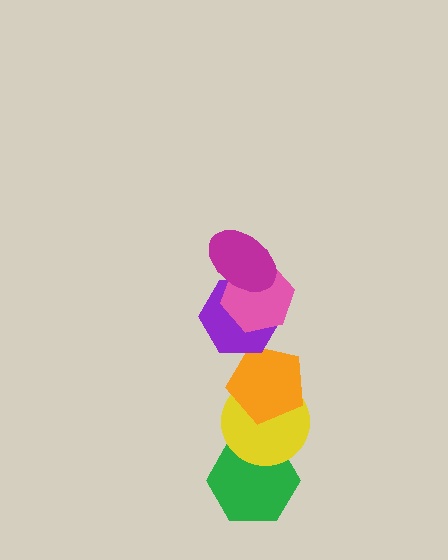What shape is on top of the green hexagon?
The yellow circle is on top of the green hexagon.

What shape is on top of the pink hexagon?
The magenta ellipse is on top of the pink hexagon.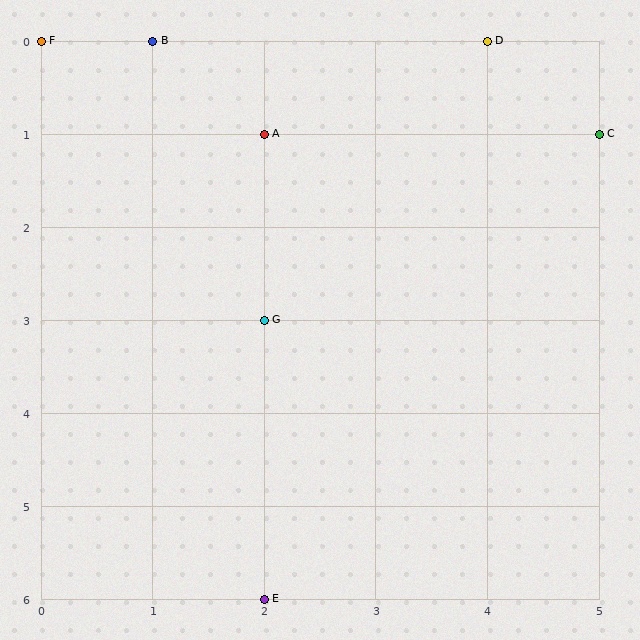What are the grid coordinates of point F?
Point F is at grid coordinates (0, 0).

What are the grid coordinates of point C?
Point C is at grid coordinates (5, 1).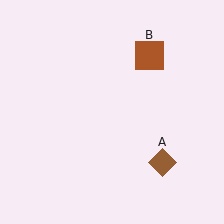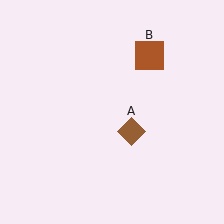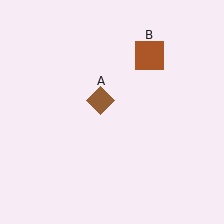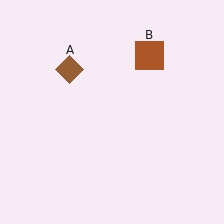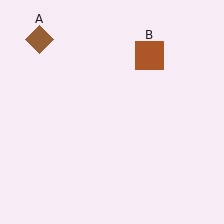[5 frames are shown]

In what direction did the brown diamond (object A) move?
The brown diamond (object A) moved up and to the left.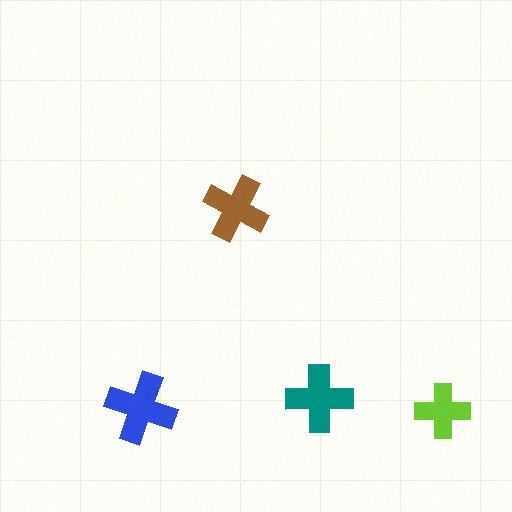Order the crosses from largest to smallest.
the blue one, the teal one, the brown one, the lime one.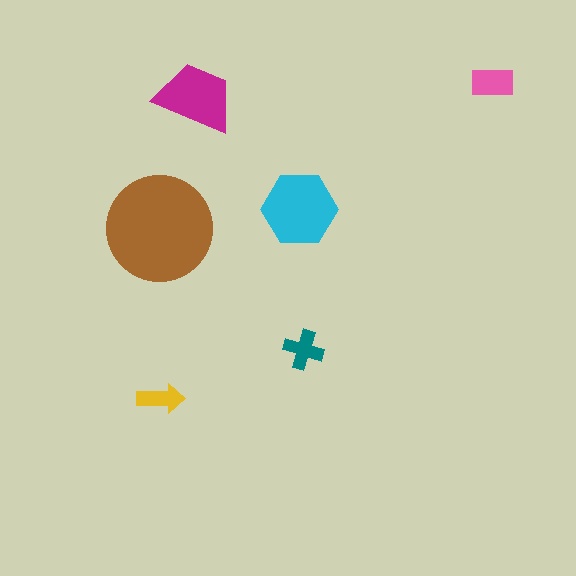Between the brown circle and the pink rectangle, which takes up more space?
The brown circle.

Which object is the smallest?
The yellow arrow.